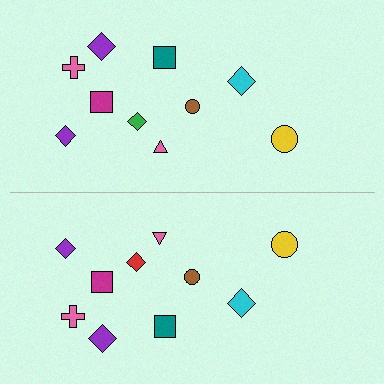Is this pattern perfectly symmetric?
No, the pattern is not perfectly symmetric. The red diamond on the bottom side breaks the symmetry — its mirror counterpart is green.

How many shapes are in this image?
There are 20 shapes in this image.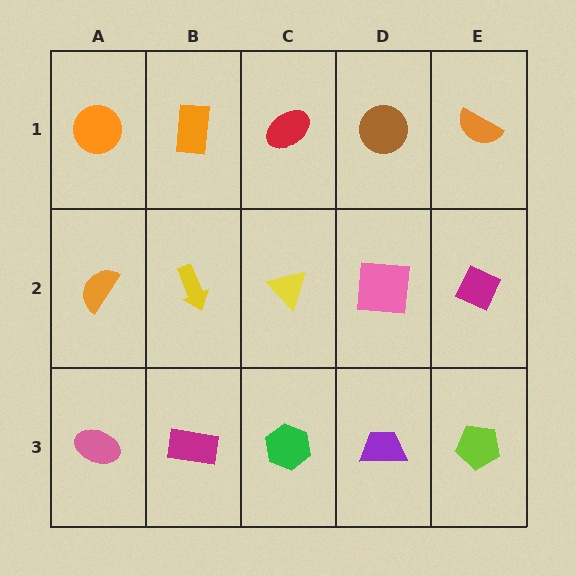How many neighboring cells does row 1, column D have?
3.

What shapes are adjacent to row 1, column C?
A yellow triangle (row 2, column C), an orange rectangle (row 1, column B), a brown circle (row 1, column D).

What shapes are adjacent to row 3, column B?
A yellow arrow (row 2, column B), a pink ellipse (row 3, column A), a green hexagon (row 3, column C).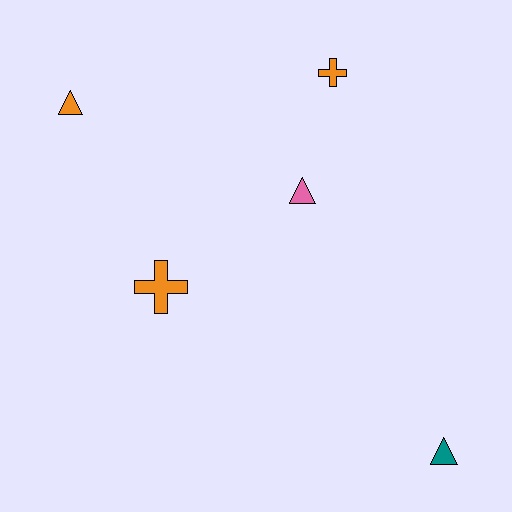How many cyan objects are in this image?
There are no cyan objects.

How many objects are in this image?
There are 5 objects.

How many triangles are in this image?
There are 3 triangles.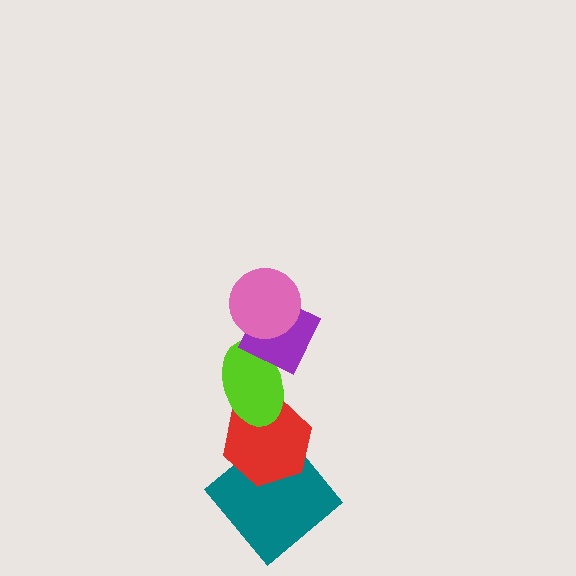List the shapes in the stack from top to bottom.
From top to bottom: the pink circle, the purple diamond, the lime ellipse, the red hexagon, the teal diamond.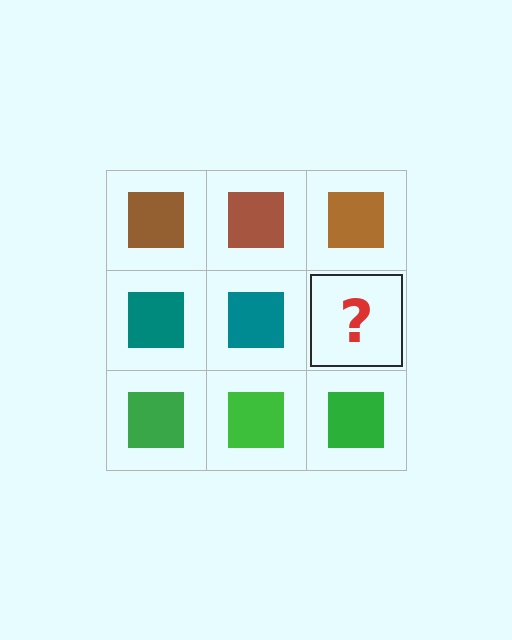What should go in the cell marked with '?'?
The missing cell should contain a teal square.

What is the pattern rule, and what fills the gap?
The rule is that each row has a consistent color. The gap should be filled with a teal square.